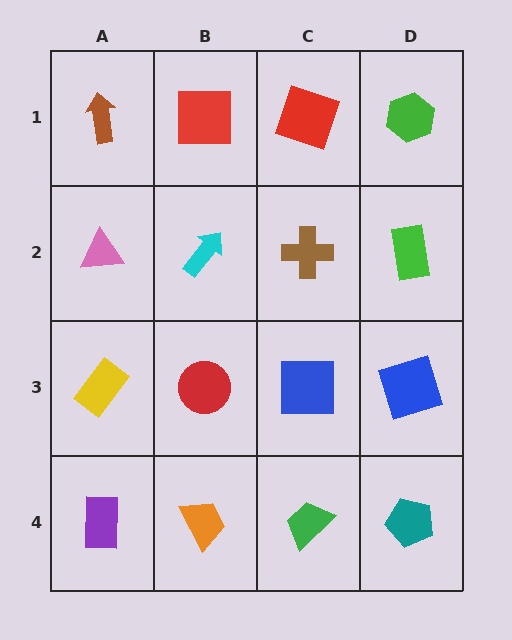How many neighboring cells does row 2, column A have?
3.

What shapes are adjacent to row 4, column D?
A blue square (row 3, column D), a green trapezoid (row 4, column C).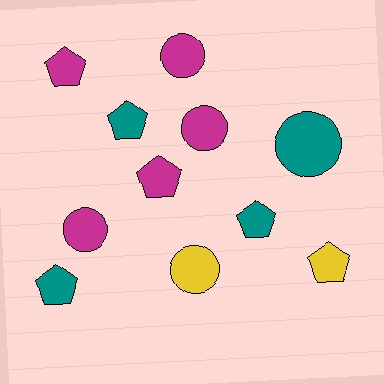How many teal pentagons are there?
There are 3 teal pentagons.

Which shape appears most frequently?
Pentagon, with 6 objects.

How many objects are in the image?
There are 11 objects.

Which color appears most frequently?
Magenta, with 5 objects.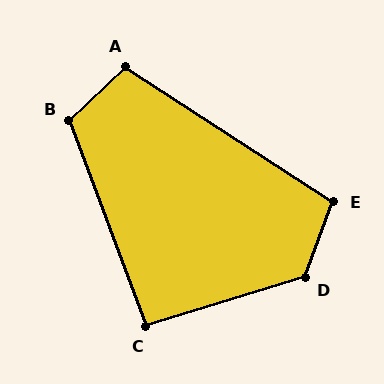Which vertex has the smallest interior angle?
C, at approximately 93 degrees.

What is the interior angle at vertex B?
Approximately 114 degrees (obtuse).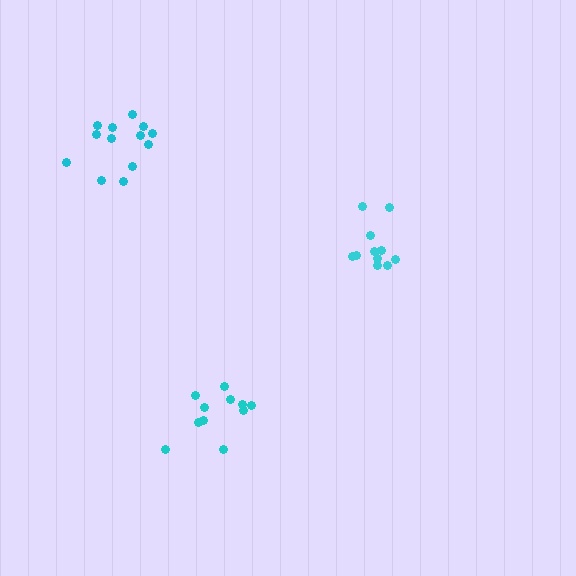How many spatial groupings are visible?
There are 3 spatial groupings.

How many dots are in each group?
Group 1: 11 dots, Group 2: 11 dots, Group 3: 13 dots (35 total).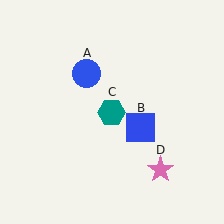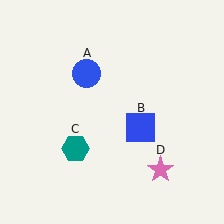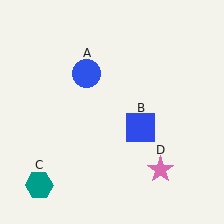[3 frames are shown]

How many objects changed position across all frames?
1 object changed position: teal hexagon (object C).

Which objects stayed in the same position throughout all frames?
Blue circle (object A) and blue square (object B) and pink star (object D) remained stationary.